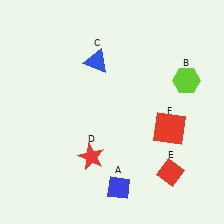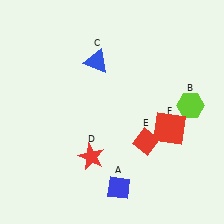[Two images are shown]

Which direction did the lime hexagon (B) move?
The lime hexagon (B) moved down.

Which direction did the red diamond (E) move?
The red diamond (E) moved up.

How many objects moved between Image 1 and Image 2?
2 objects moved between the two images.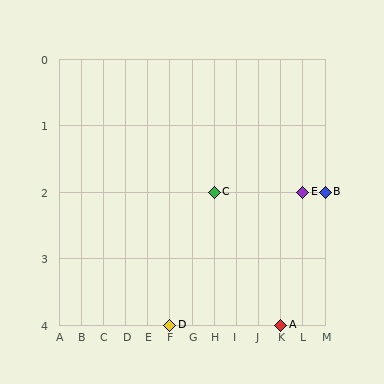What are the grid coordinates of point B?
Point B is at grid coordinates (M, 2).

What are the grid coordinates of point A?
Point A is at grid coordinates (K, 4).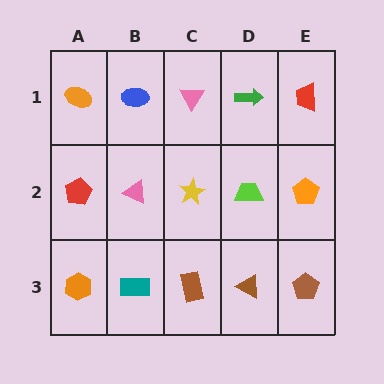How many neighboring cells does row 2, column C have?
4.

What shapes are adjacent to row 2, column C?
A pink triangle (row 1, column C), a brown rectangle (row 3, column C), a pink triangle (row 2, column B), a lime trapezoid (row 2, column D).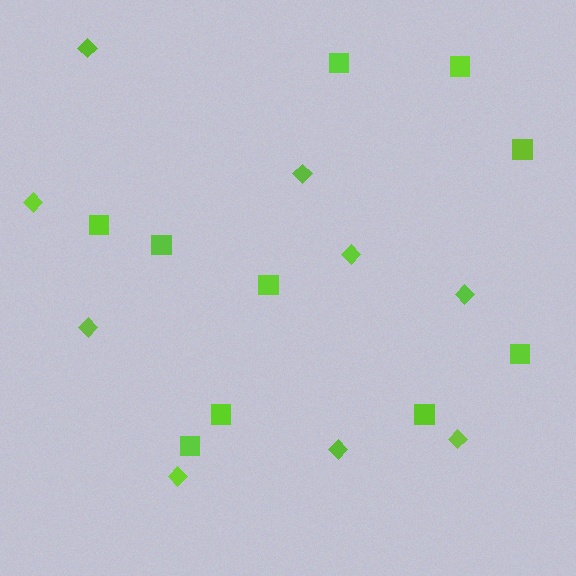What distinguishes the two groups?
There are 2 groups: one group of diamonds (9) and one group of squares (10).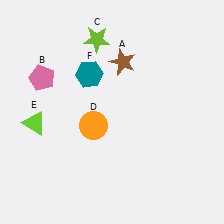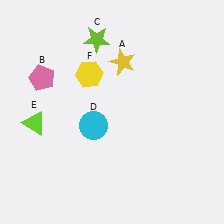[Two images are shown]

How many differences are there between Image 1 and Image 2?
There are 3 differences between the two images.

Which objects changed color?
A changed from brown to yellow. D changed from orange to cyan. F changed from teal to yellow.